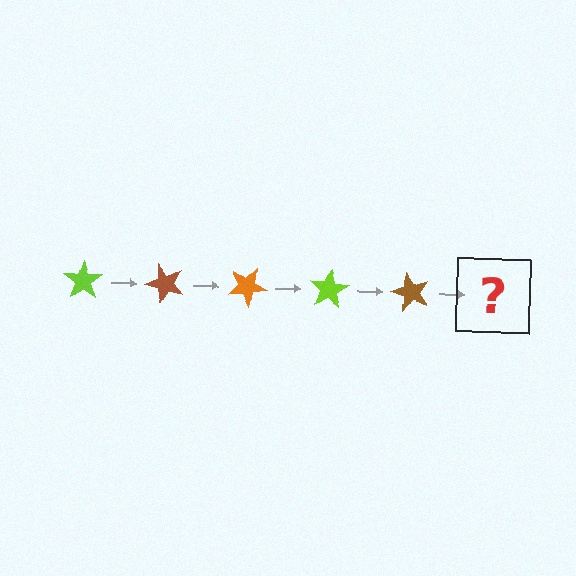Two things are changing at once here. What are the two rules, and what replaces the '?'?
The two rules are that it rotates 50 degrees each step and the color cycles through lime, brown, and orange. The '?' should be an orange star, rotated 250 degrees from the start.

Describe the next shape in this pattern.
It should be an orange star, rotated 250 degrees from the start.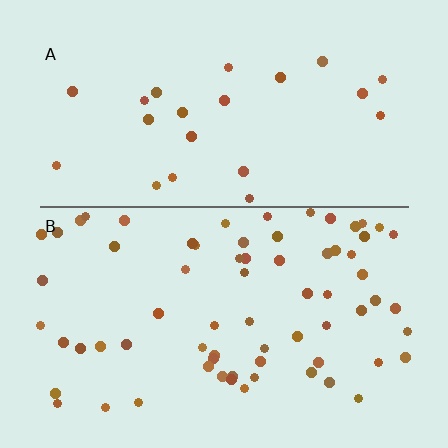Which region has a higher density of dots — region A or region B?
B (the bottom).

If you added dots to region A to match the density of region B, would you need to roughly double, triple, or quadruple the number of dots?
Approximately triple.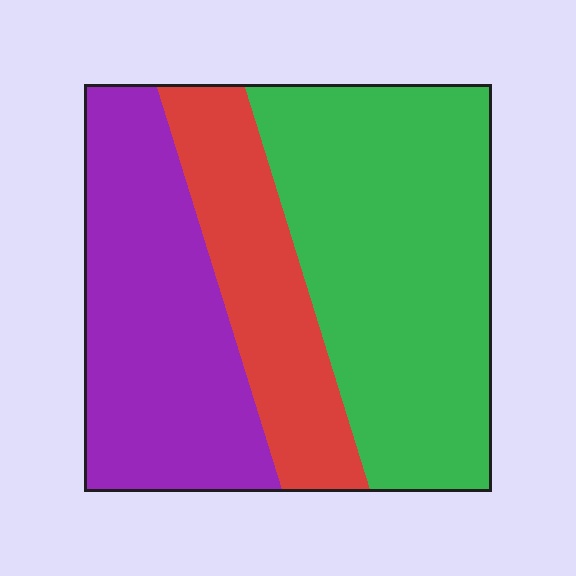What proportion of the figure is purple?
Purple covers around 35% of the figure.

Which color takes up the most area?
Green, at roughly 45%.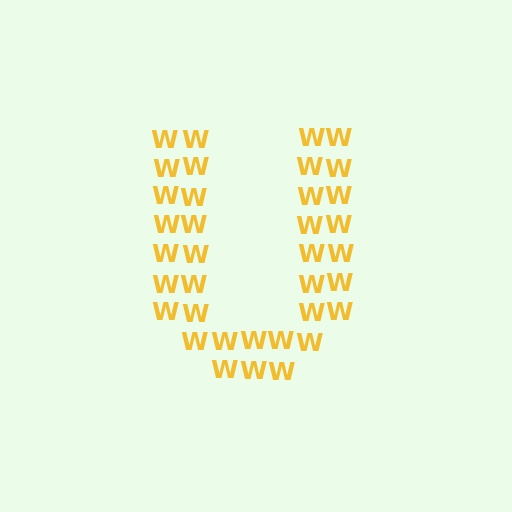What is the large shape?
The large shape is the letter U.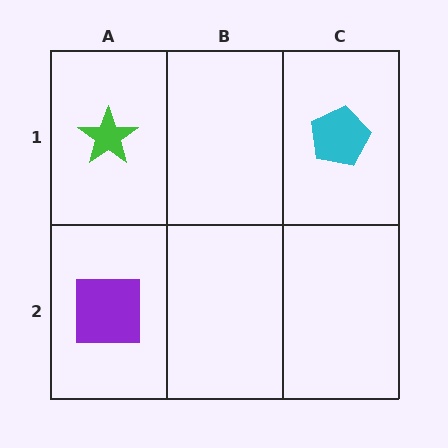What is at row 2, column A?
A purple square.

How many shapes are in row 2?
1 shape.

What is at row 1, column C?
A cyan pentagon.